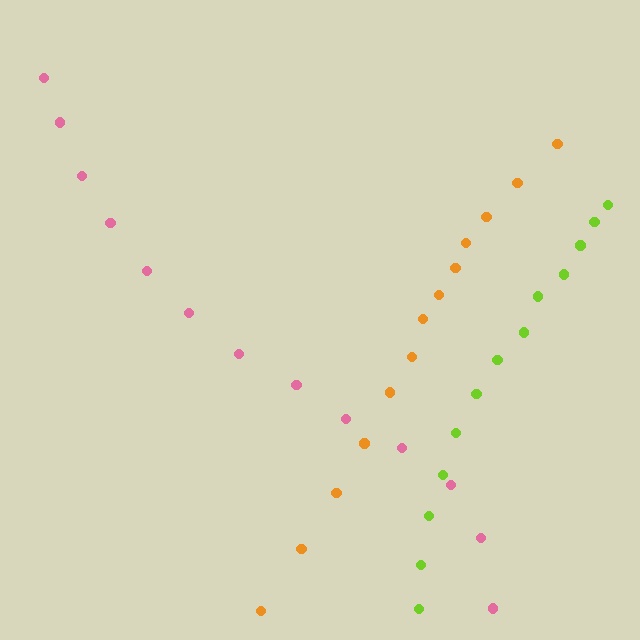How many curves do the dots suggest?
There are 3 distinct paths.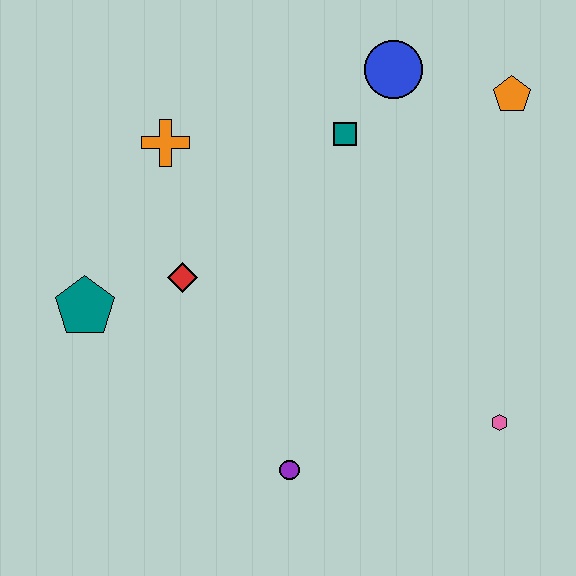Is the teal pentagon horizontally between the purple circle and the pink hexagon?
No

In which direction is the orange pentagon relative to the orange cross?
The orange pentagon is to the right of the orange cross.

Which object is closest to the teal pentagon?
The red diamond is closest to the teal pentagon.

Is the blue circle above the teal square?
Yes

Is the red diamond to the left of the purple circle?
Yes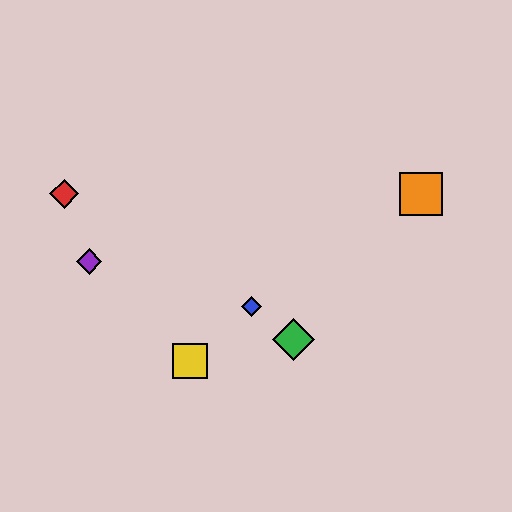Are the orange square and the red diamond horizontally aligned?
Yes, both are at y≈194.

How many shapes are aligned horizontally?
2 shapes (the red diamond, the orange square) are aligned horizontally.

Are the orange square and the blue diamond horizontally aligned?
No, the orange square is at y≈194 and the blue diamond is at y≈307.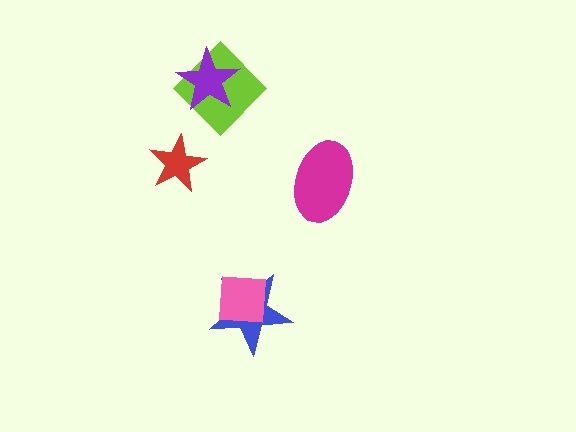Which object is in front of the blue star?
The pink square is in front of the blue star.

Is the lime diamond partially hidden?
Yes, it is partially covered by another shape.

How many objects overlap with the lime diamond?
1 object overlaps with the lime diamond.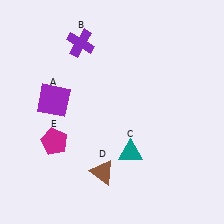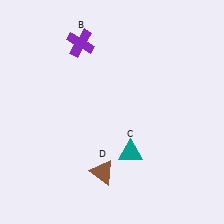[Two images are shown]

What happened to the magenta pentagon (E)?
The magenta pentagon (E) was removed in Image 2. It was in the bottom-left area of Image 1.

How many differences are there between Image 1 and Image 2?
There are 2 differences between the two images.